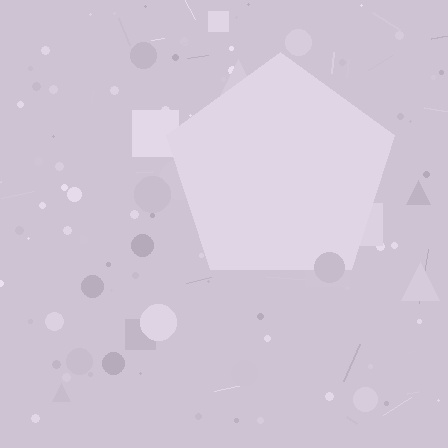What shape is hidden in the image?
A pentagon is hidden in the image.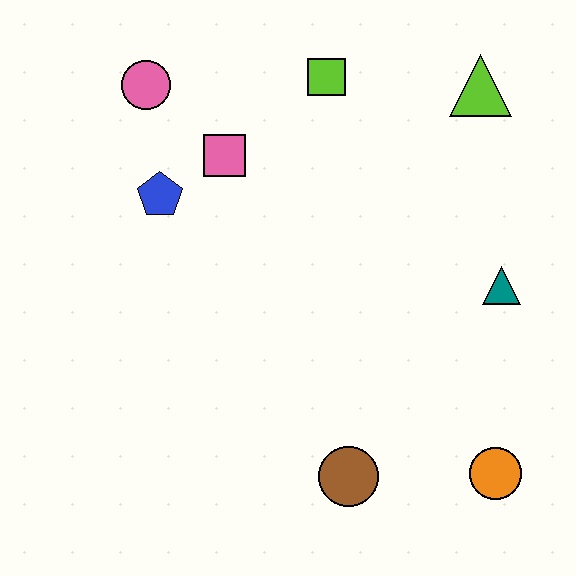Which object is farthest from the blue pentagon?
The orange circle is farthest from the blue pentagon.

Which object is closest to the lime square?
The pink square is closest to the lime square.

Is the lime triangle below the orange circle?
No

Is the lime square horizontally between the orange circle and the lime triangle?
No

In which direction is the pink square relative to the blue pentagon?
The pink square is to the right of the blue pentagon.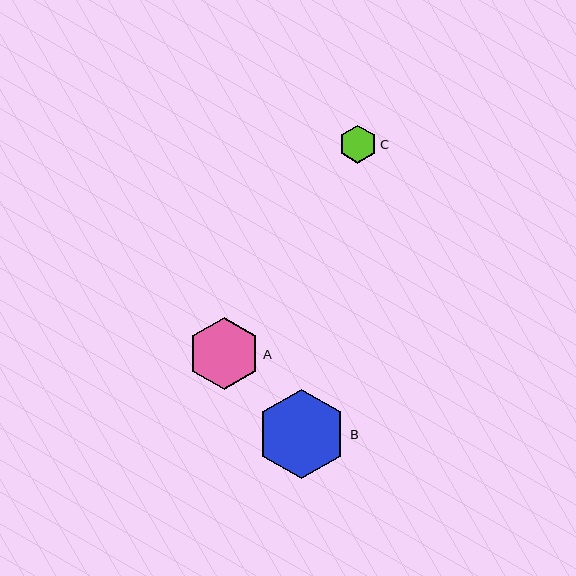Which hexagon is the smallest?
Hexagon C is the smallest with a size of approximately 38 pixels.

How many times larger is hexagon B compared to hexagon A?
Hexagon B is approximately 1.2 times the size of hexagon A.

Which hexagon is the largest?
Hexagon B is the largest with a size of approximately 90 pixels.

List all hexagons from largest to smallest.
From largest to smallest: B, A, C.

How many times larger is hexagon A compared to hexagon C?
Hexagon A is approximately 1.9 times the size of hexagon C.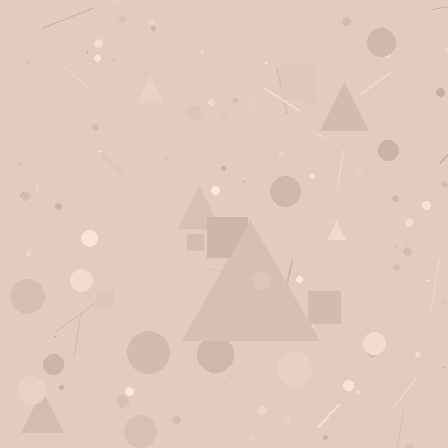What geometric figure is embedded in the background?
A triangle is embedded in the background.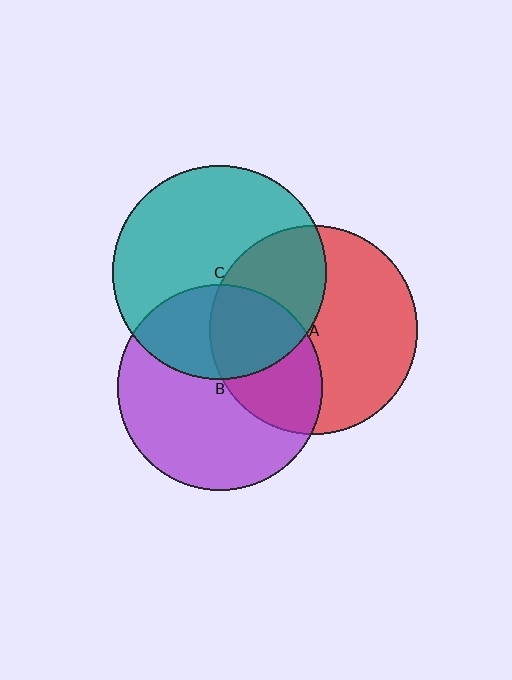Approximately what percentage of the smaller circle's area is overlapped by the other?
Approximately 35%.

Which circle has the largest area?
Circle C (teal).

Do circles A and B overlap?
Yes.